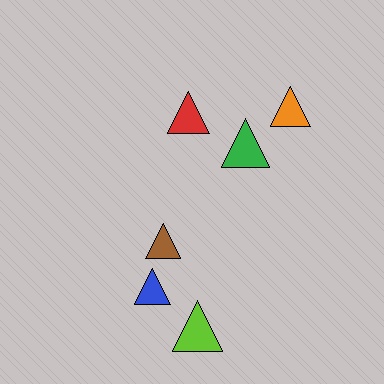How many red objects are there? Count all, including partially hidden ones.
There is 1 red object.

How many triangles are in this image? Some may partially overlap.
There are 6 triangles.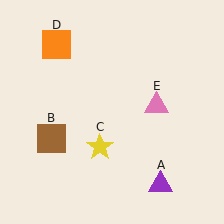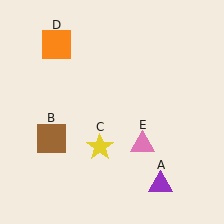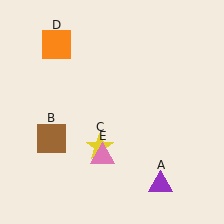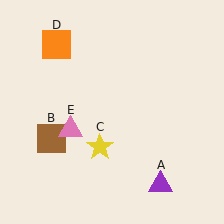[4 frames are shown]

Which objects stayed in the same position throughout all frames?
Purple triangle (object A) and brown square (object B) and yellow star (object C) and orange square (object D) remained stationary.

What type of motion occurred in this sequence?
The pink triangle (object E) rotated clockwise around the center of the scene.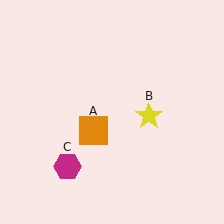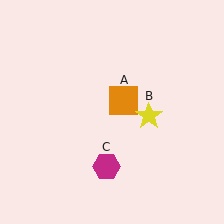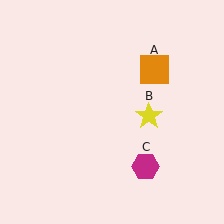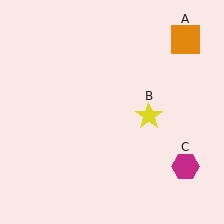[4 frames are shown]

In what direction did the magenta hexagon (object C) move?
The magenta hexagon (object C) moved right.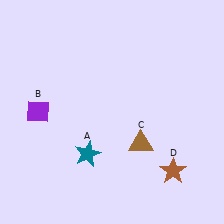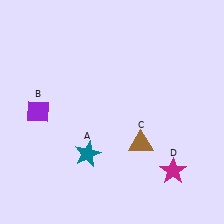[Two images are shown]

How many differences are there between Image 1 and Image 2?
There is 1 difference between the two images.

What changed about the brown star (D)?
In Image 1, D is brown. In Image 2, it changed to magenta.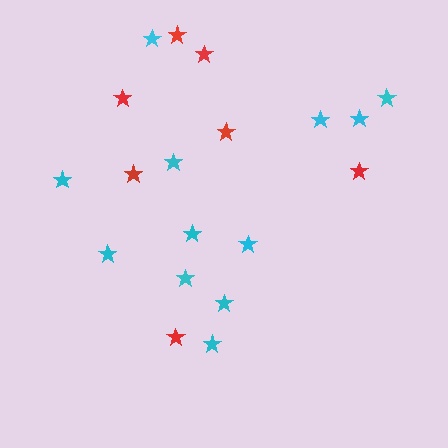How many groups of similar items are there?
There are 2 groups: one group of red stars (7) and one group of cyan stars (12).